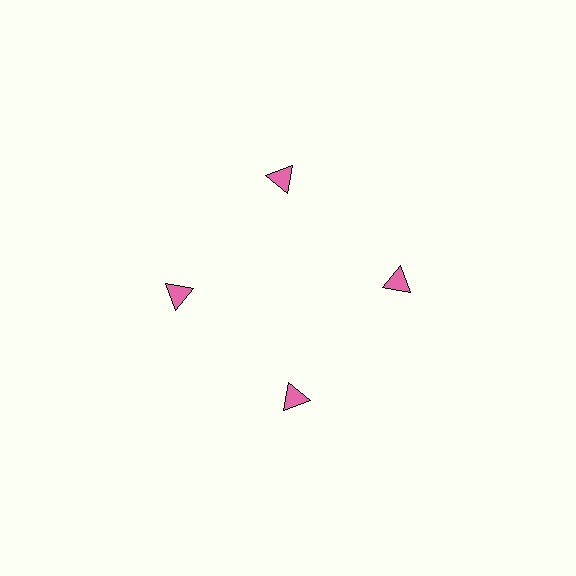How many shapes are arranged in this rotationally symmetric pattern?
There are 4 shapes, arranged in 4 groups of 1.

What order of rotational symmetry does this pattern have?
This pattern has 4-fold rotational symmetry.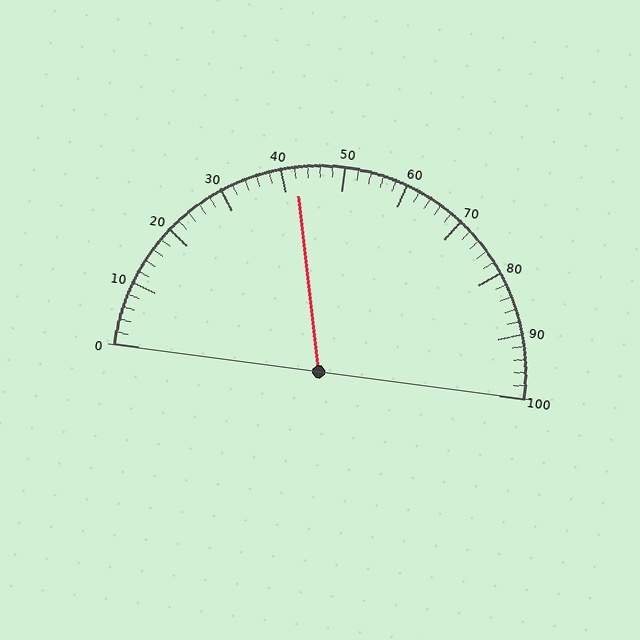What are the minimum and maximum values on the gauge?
The gauge ranges from 0 to 100.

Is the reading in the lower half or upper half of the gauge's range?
The reading is in the lower half of the range (0 to 100).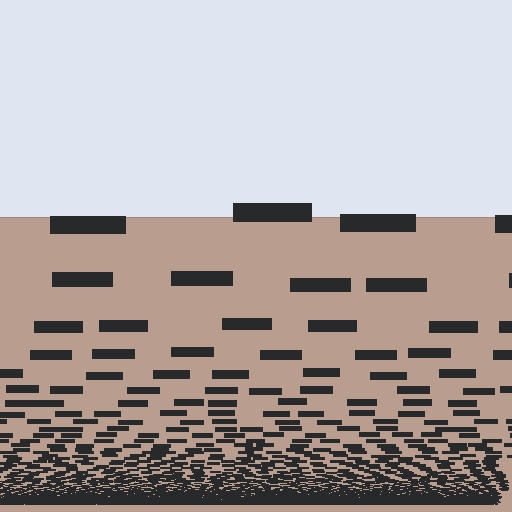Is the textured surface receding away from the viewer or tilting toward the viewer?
The surface appears to tilt toward the viewer. Texture elements get larger and sparser toward the top.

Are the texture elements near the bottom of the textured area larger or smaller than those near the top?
Smaller. The gradient is inverted — elements near the bottom are smaller and denser.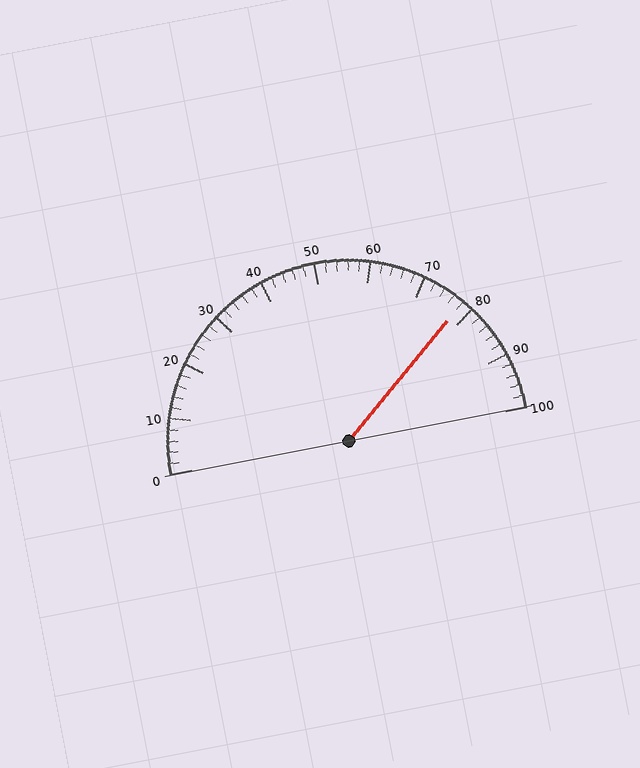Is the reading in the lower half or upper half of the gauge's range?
The reading is in the upper half of the range (0 to 100).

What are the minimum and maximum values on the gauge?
The gauge ranges from 0 to 100.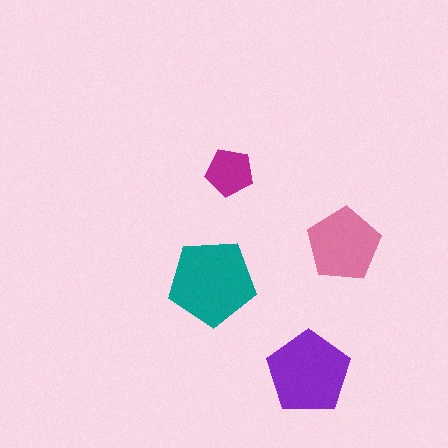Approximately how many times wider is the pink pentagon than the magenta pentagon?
About 1.5 times wider.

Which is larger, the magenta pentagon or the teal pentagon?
The teal one.